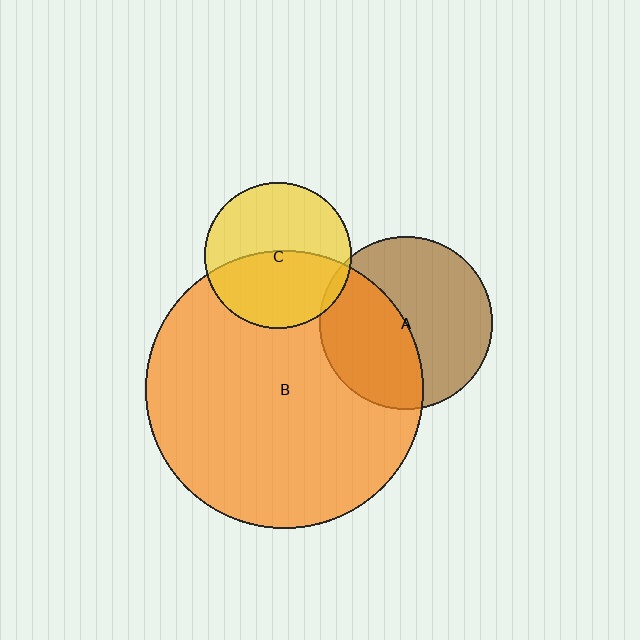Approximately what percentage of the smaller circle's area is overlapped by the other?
Approximately 45%.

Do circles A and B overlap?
Yes.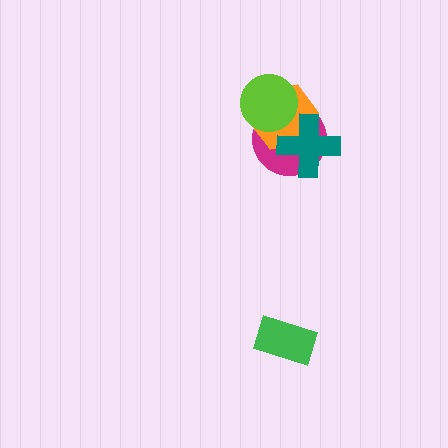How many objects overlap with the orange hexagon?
3 objects overlap with the orange hexagon.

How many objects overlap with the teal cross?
2 objects overlap with the teal cross.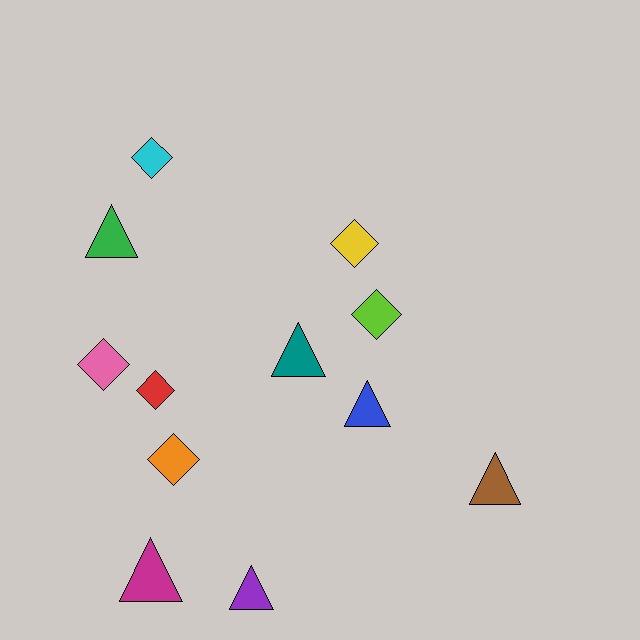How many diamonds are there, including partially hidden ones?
There are 6 diamonds.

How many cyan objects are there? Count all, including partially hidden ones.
There is 1 cyan object.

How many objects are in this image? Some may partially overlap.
There are 12 objects.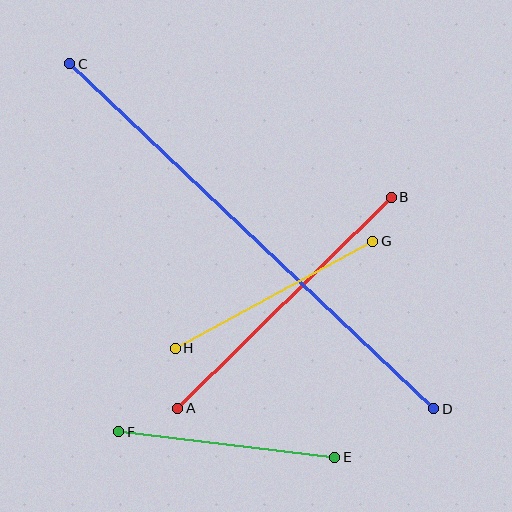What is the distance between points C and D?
The distance is approximately 501 pixels.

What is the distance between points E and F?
The distance is approximately 218 pixels.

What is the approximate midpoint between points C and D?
The midpoint is at approximately (252, 236) pixels.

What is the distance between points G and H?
The distance is approximately 225 pixels.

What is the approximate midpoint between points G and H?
The midpoint is at approximately (274, 295) pixels.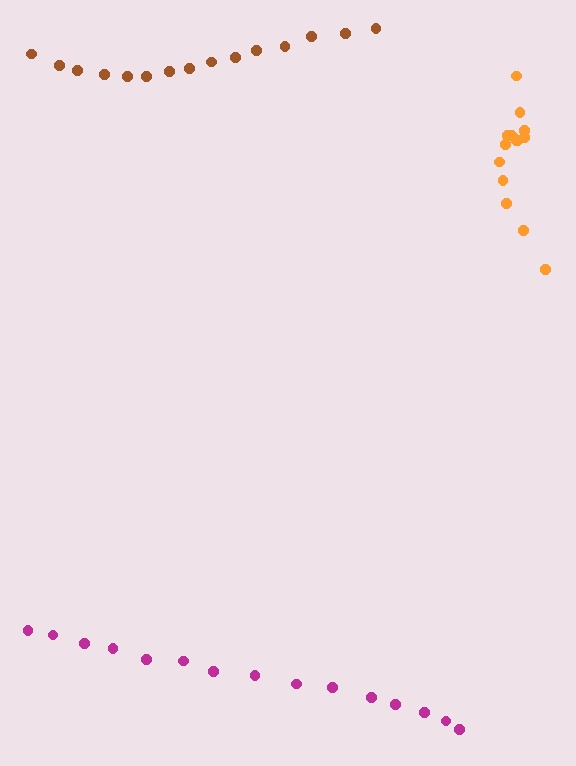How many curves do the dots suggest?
There are 3 distinct paths.